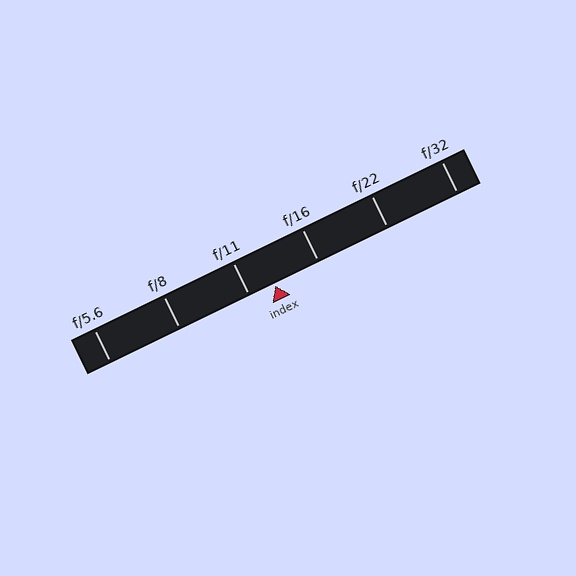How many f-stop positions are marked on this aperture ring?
There are 6 f-stop positions marked.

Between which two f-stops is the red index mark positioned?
The index mark is between f/11 and f/16.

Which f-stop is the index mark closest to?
The index mark is closest to f/11.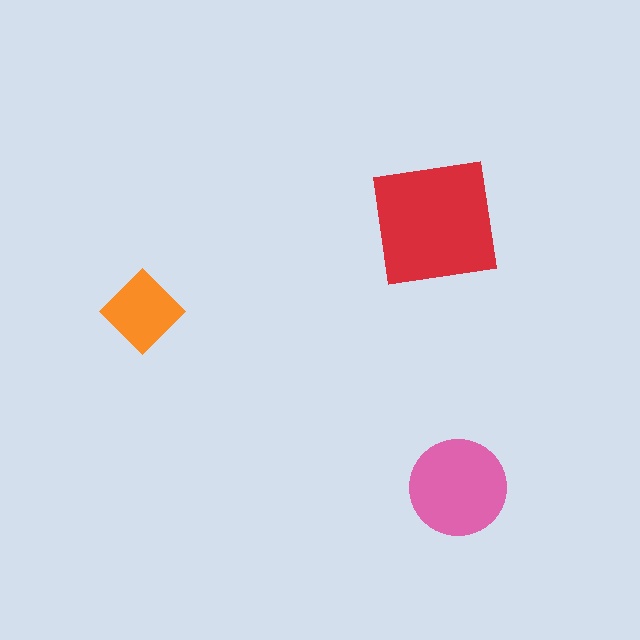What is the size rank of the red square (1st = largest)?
1st.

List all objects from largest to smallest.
The red square, the pink circle, the orange diamond.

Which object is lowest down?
The pink circle is bottommost.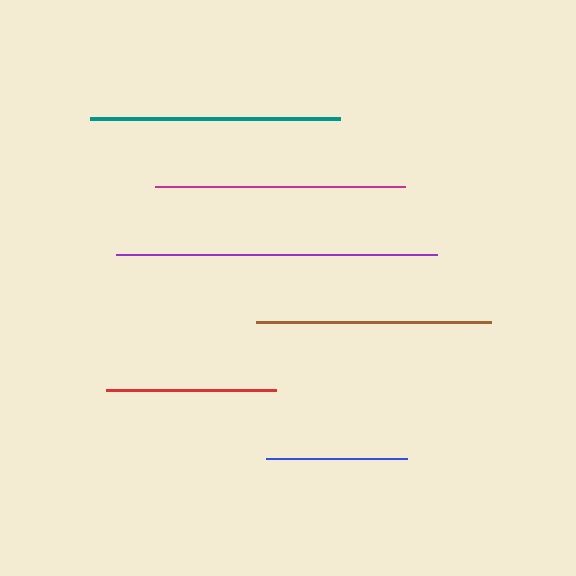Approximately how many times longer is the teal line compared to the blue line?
The teal line is approximately 1.8 times the length of the blue line.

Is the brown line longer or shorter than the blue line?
The brown line is longer than the blue line.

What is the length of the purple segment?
The purple segment is approximately 321 pixels long.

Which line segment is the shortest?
The blue line is the shortest at approximately 141 pixels.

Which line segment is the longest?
The purple line is the longest at approximately 321 pixels.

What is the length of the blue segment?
The blue segment is approximately 141 pixels long.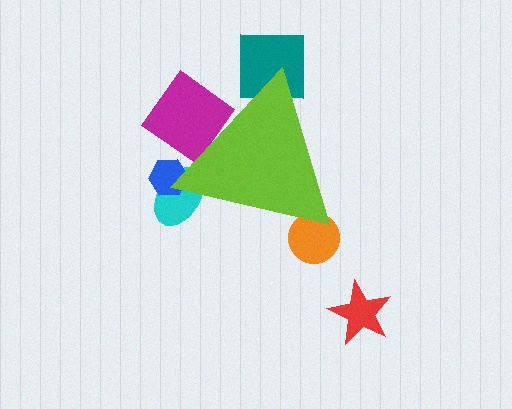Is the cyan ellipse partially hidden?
Yes, the cyan ellipse is partially hidden behind the lime triangle.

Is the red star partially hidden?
No, the red star is fully visible.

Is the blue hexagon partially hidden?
Yes, the blue hexagon is partially hidden behind the lime triangle.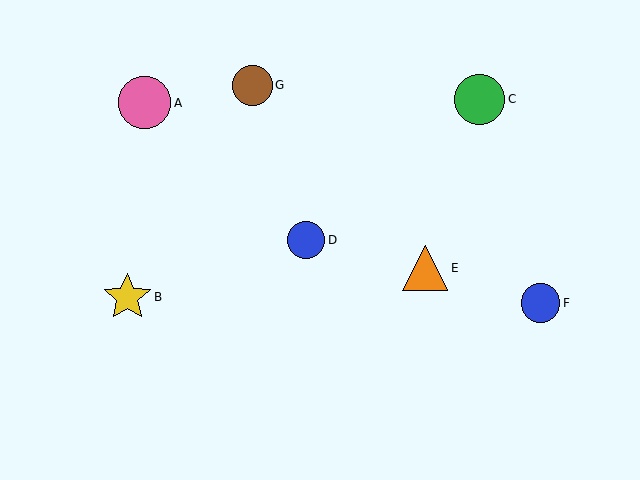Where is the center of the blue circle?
The center of the blue circle is at (306, 240).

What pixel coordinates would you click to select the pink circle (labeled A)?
Click at (145, 103) to select the pink circle A.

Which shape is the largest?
The pink circle (labeled A) is the largest.